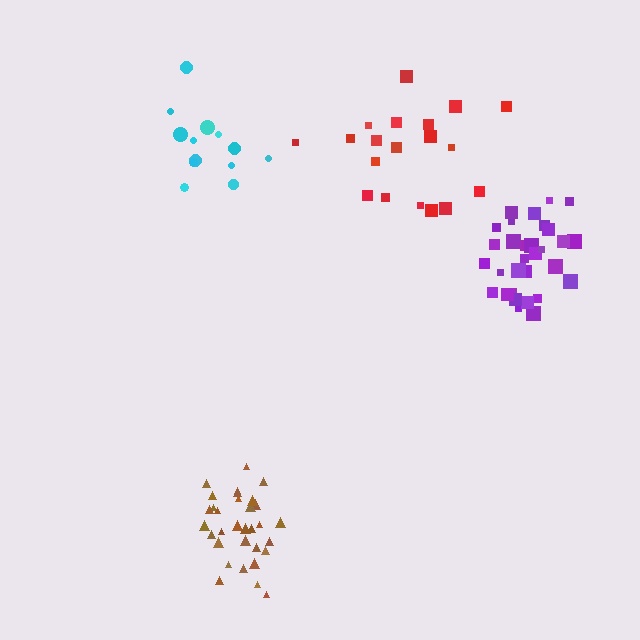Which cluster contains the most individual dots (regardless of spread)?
Purple (33).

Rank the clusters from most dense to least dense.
brown, purple, cyan, red.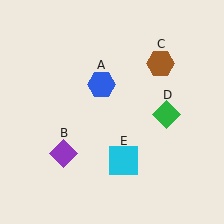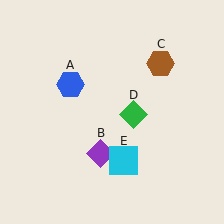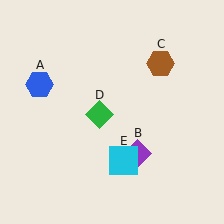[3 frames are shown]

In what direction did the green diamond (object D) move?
The green diamond (object D) moved left.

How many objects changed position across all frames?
3 objects changed position: blue hexagon (object A), purple diamond (object B), green diamond (object D).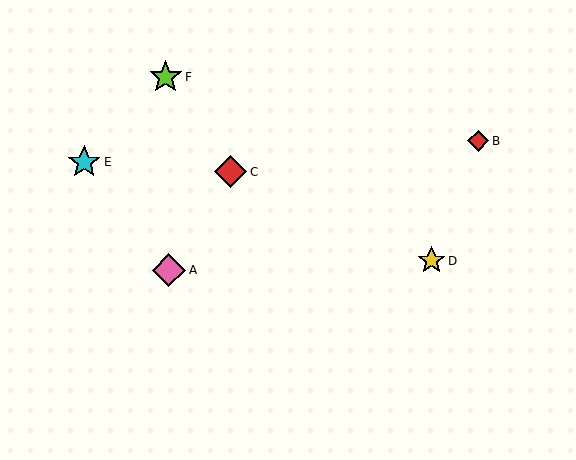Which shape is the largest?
The pink diamond (labeled A) is the largest.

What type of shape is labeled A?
Shape A is a pink diamond.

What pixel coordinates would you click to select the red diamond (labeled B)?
Click at (478, 141) to select the red diamond B.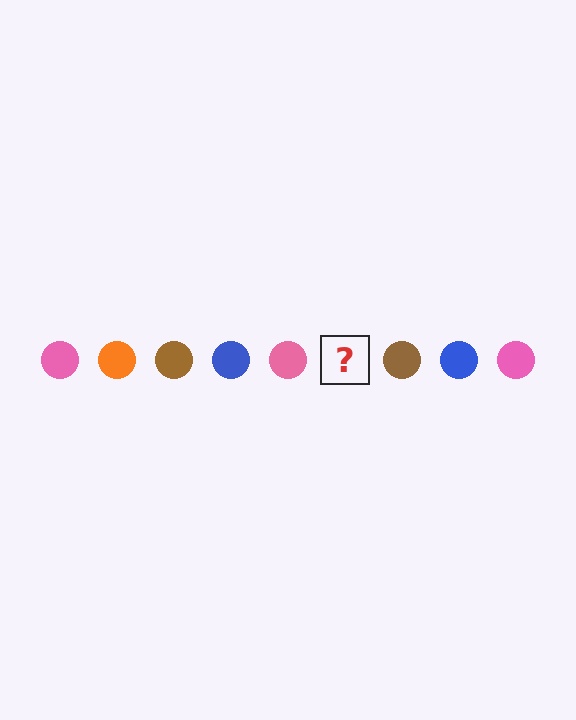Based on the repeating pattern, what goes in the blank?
The blank should be an orange circle.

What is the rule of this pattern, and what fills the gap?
The rule is that the pattern cycles through pink, orange, brown, blue circles. The gap should be filled with an orange circle.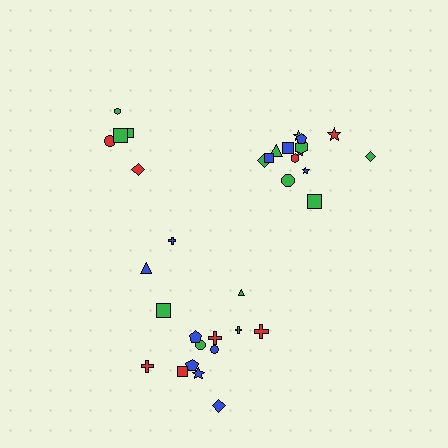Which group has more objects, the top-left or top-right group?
The top-right group.